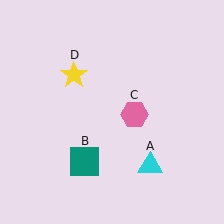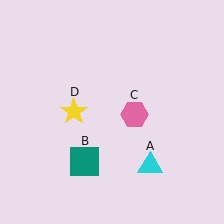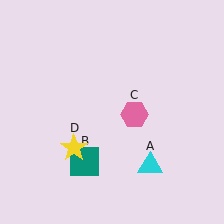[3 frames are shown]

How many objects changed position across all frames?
1 object changed position: yellow star (object D).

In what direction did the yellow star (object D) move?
The yellow star (object D) moved down.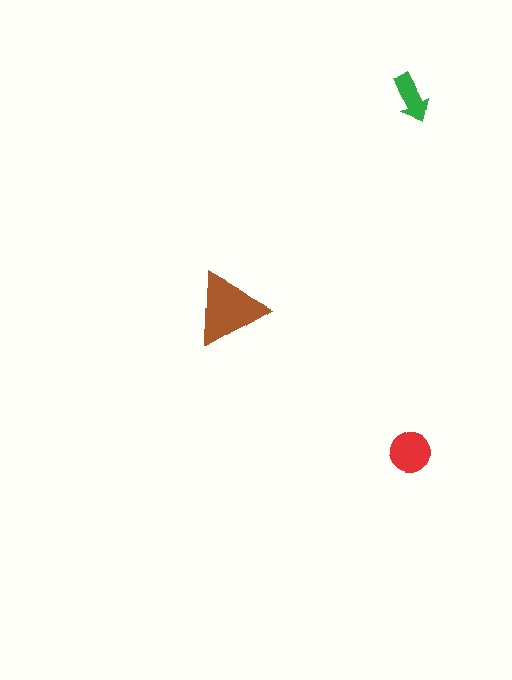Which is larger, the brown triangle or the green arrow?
The brown triangle.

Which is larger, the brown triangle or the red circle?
The brown triangle.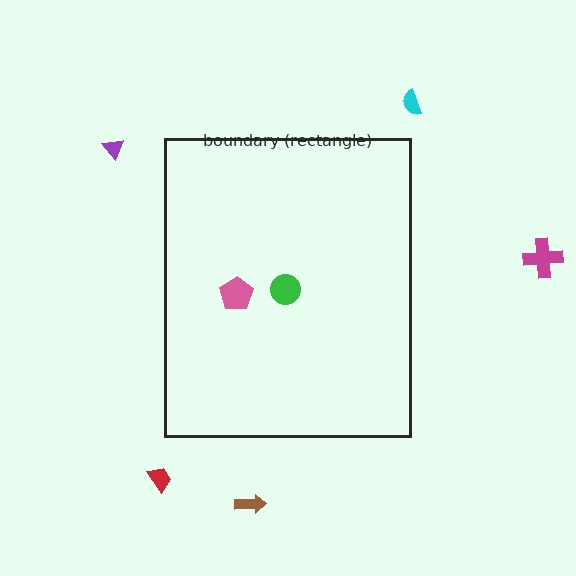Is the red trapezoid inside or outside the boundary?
Outside.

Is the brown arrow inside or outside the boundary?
Outside.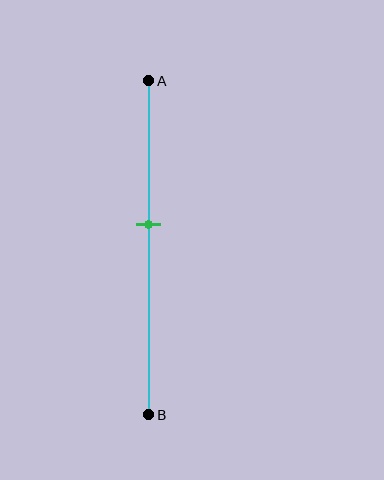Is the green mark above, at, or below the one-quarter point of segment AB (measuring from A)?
The green mark is below the one-quarter point of segment AB.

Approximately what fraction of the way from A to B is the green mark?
The green mark is approximately 45% of the way from A to B.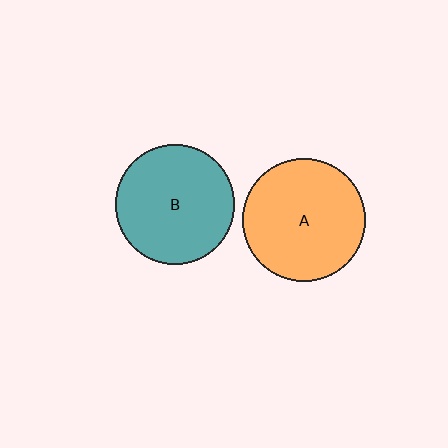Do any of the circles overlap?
No, none of the circles overlap.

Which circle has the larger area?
Circle A (orange).